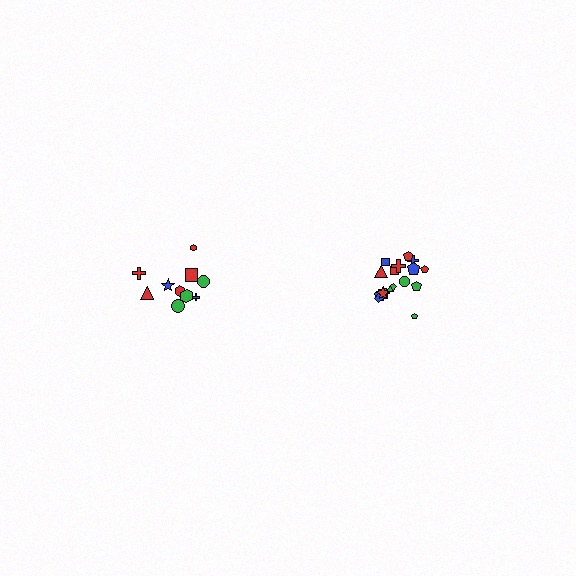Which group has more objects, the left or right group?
The right group.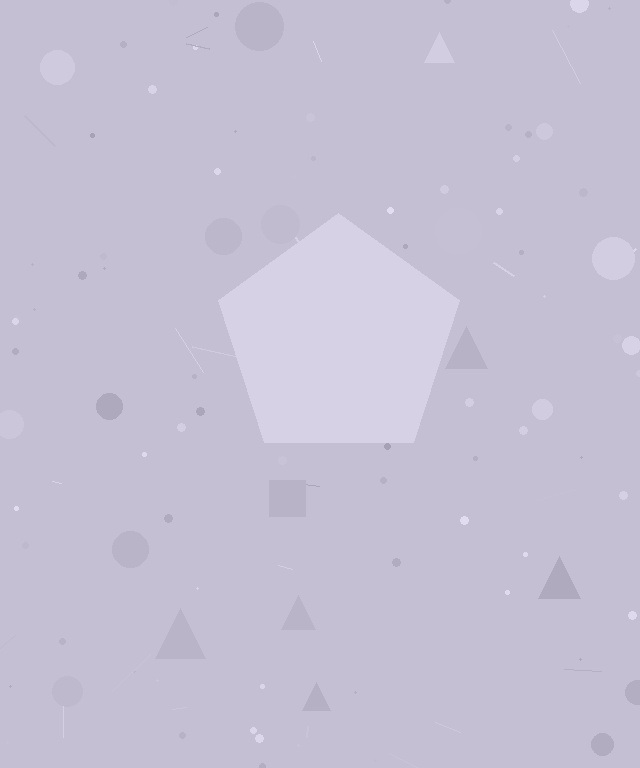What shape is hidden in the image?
A pentagon is hidden in the image.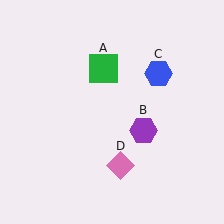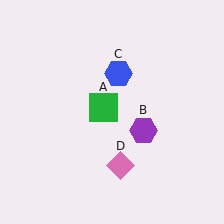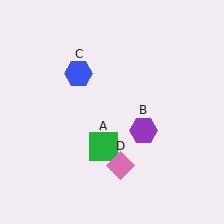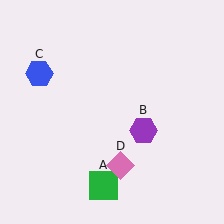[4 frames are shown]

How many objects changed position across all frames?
2 objects changed position: green square (object A), blue hexagon (object C).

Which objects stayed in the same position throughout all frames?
Purple hexagon (object B) and pink diamond (object D) remained stationary.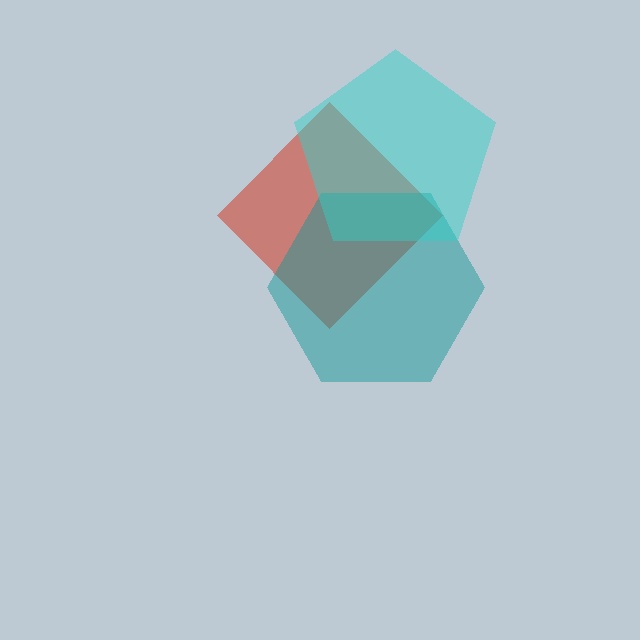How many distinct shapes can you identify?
There are 3 distinct shapes: a red diamond, a teal hexagon, a cyan pentagon.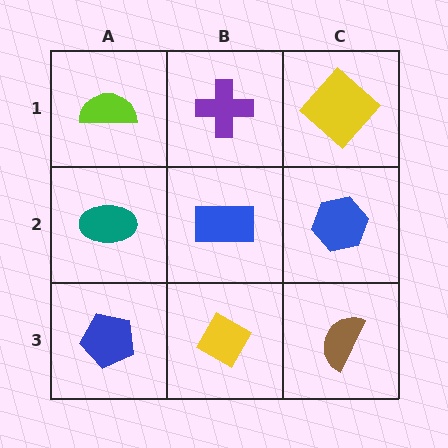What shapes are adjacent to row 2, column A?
A lime semicircle (row 1, column A), a blue pentagon (row 3, column A), a blue rectangle (row 2, column B).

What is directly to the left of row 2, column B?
A teal ellipse.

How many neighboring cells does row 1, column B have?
3.